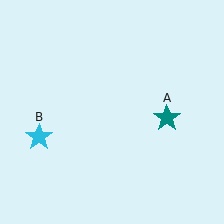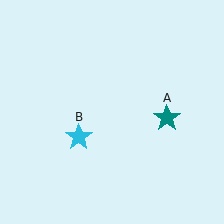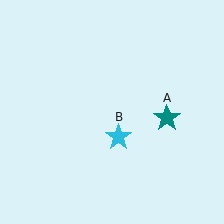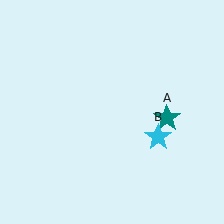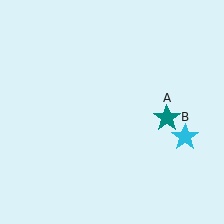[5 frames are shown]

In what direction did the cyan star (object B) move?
The cyan star (object B) moved right.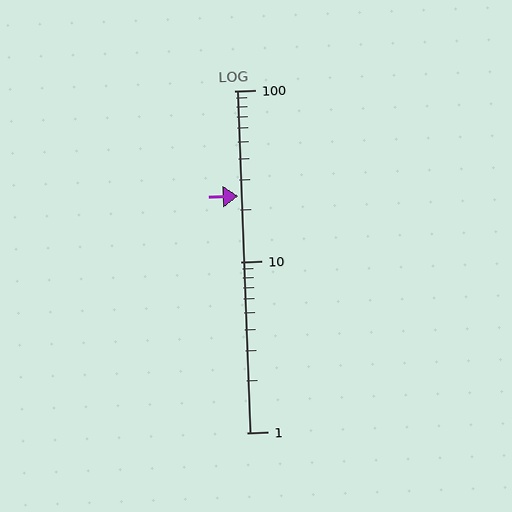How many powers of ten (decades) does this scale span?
The scale spans 2 decades, from 1 to 100.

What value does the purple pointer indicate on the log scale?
The pointer indicates approximately 24.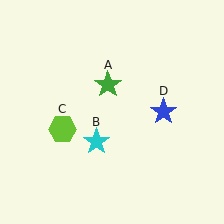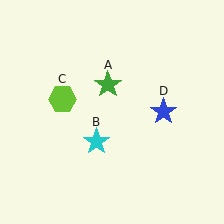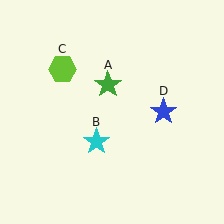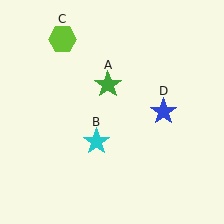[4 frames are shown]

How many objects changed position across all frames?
1 object changed position: lime hexagon (object C).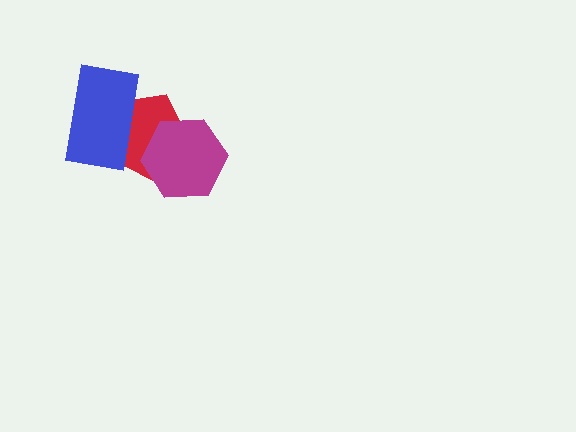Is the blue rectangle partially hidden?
No, no other shape covers it.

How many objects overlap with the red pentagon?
2 objects overlap with the red pentagon.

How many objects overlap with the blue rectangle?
1 object overlaps with the blue rectangle.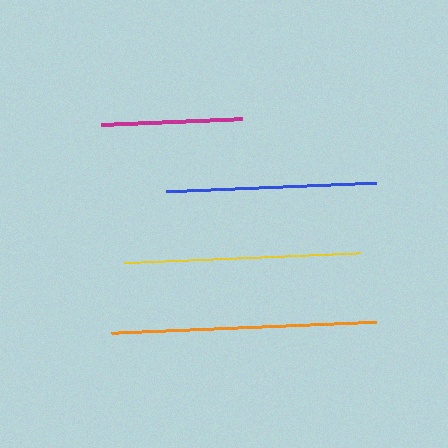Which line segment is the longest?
The orange line is the longest at approximately 265 pixels.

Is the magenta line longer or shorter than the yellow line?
The yellow line is longer than the magenta line.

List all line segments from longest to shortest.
From longest to shortest: orange, yellow, blue, magenta.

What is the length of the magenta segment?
The magenta segment is approximately 141 pixels long.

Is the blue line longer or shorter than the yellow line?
The yellow line is longer than the blue line.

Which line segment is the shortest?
The magenta line is the shortest at approximately 141 pixels.